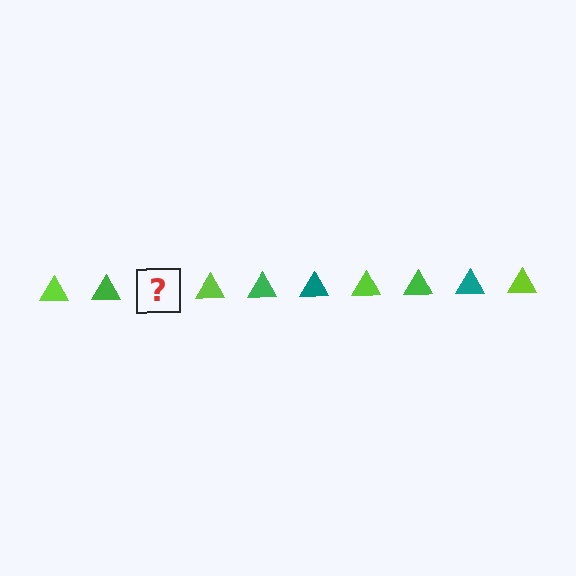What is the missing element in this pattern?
The missing element is a teal triangle.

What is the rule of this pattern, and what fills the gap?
The rule is that the pattern cycles through lime, green, teal triangles. The gap should be filled with a teal triangle.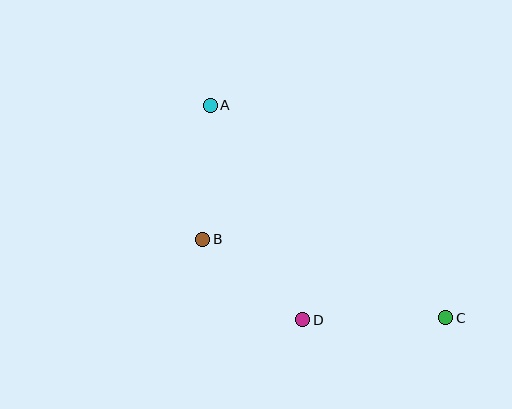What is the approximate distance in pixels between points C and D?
The distance between C and D is approximately 143 pixels.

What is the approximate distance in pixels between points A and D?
The distance between A and D is approximately 234 pixels.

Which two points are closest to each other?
Points B and D are closest to each other.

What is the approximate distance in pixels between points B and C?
The distance between B and C is approximately 255 pixels.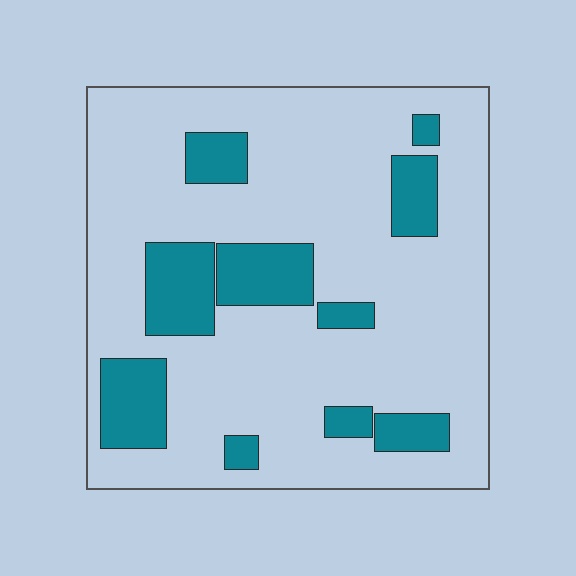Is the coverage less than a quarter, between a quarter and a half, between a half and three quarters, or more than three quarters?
Less than a quarter.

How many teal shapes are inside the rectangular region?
10.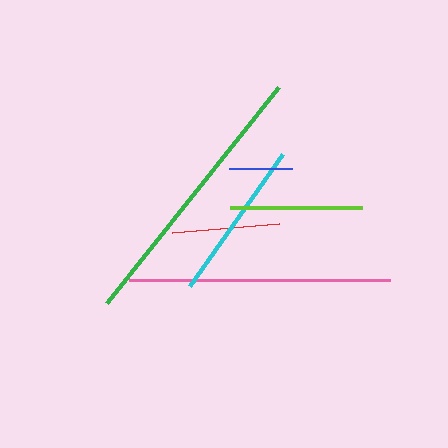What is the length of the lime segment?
The lime segment is approximately 132 pixels long.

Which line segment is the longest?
The green line is the longest at approximately 276 pixels.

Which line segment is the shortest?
The blue line is the shortest at approximately 63 pixels.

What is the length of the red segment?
The red segment is approximately 108 pixels long.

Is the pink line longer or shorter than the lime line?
The pink line is longer than the lime line.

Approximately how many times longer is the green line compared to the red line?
The green line is approximately 2.6 times the length of the red line.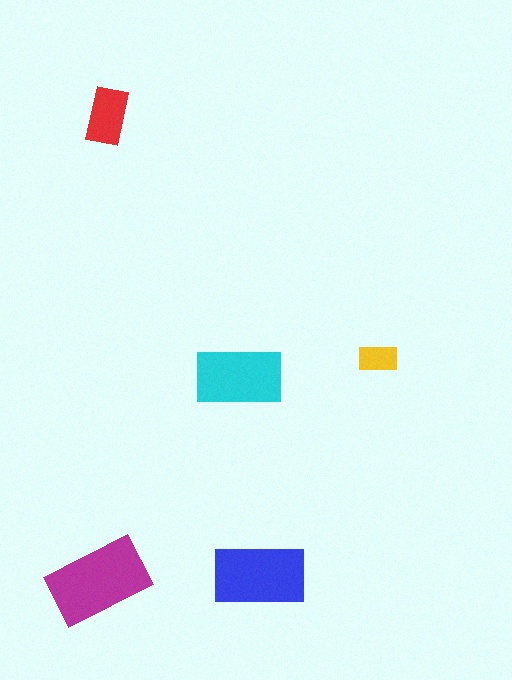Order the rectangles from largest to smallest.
the magenta one, the blue one, the cyan one, the red one, the yellow one.